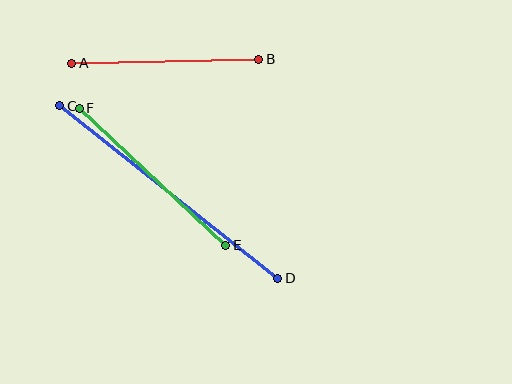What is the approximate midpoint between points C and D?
The midpoint is at approximately (169, 192) pixels.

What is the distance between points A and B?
The distance is approximately 187 pixels.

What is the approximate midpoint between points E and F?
The midpoint is at approximately (152, 177) pixels.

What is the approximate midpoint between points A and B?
The midpoint is at approximately (165, 61) pixels.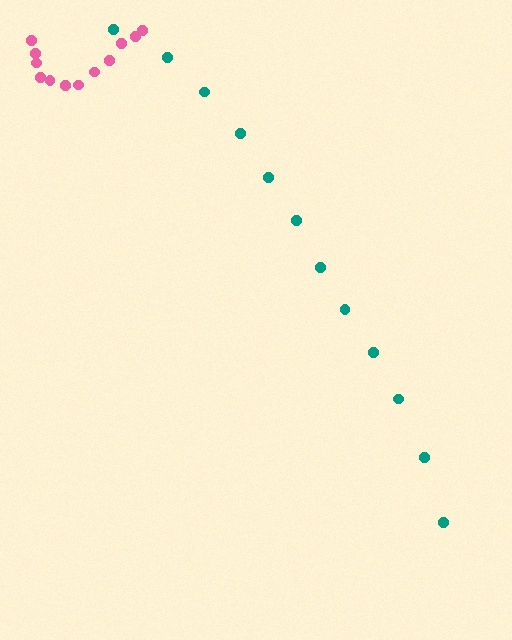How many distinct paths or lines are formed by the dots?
There are 2 distinct paths.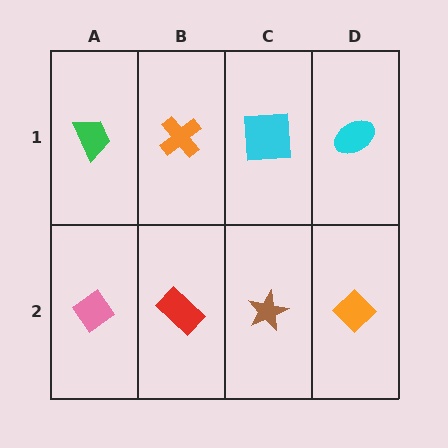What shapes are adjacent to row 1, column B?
A red rectangle (row 2, column B), a green trapezoid (row 1, column A), a cyan square (row 1, column C).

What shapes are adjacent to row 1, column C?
A brown star (row 2, column C), an orange cross (row 1, column B), a cyan ellipse (row 1, column D).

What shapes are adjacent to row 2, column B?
An orange cross (row 1, column B), a pink diamond (row 2, column A), a brown star (row 2, column C).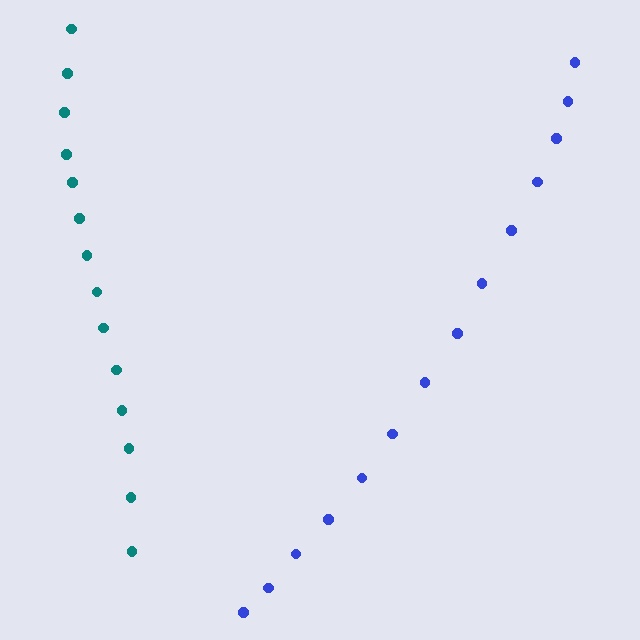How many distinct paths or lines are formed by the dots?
There are 2 distinct paths.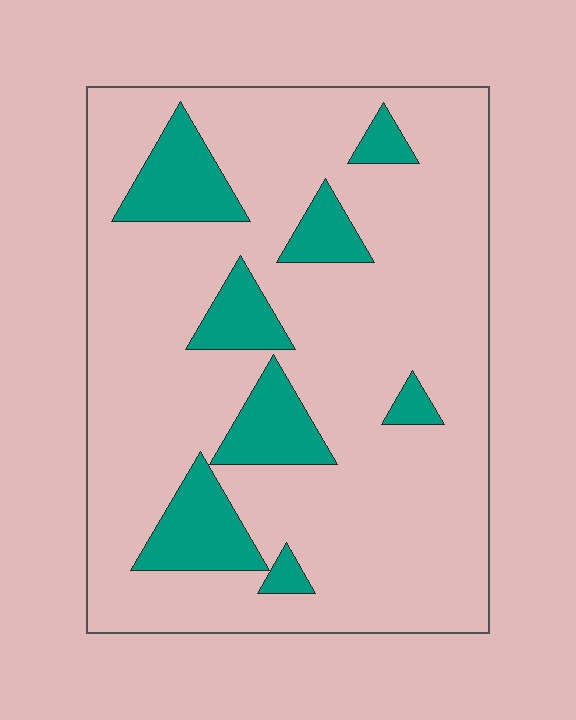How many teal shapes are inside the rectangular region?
8.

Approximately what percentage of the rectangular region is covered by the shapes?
Approximately 20%.